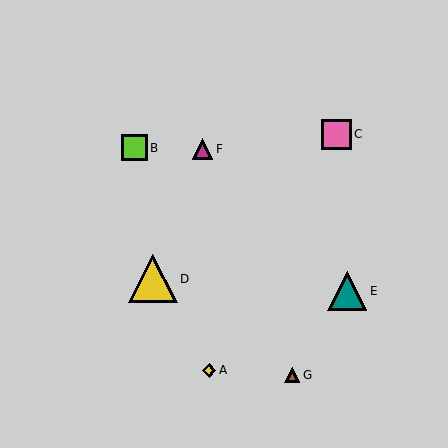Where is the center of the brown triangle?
The center of the brown triangle is at (292, 375).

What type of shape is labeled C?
Shape C is a pink square.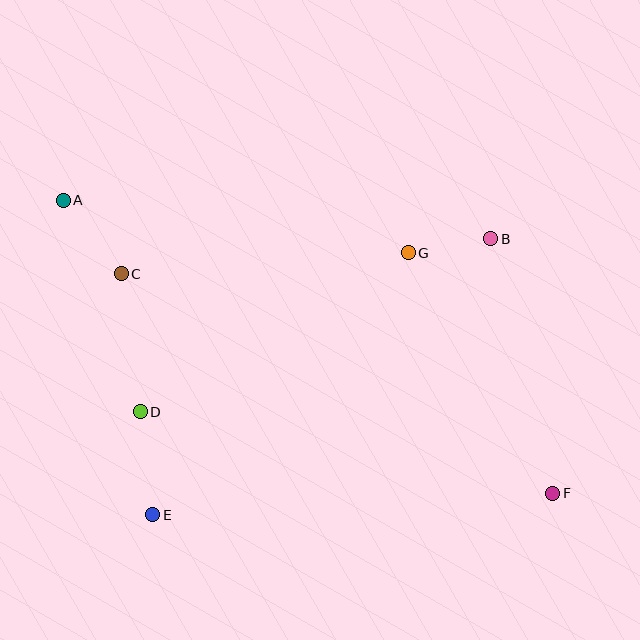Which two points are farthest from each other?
Points A and F are farthest from each other.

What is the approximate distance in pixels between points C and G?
The distance between C and G is approximately 288 pixels.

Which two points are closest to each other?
Points B and G are closest to each other.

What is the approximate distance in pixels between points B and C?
The distance between B and C is approximately 371 pixels.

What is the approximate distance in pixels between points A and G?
The distance between A and G is approximately 349 pixels.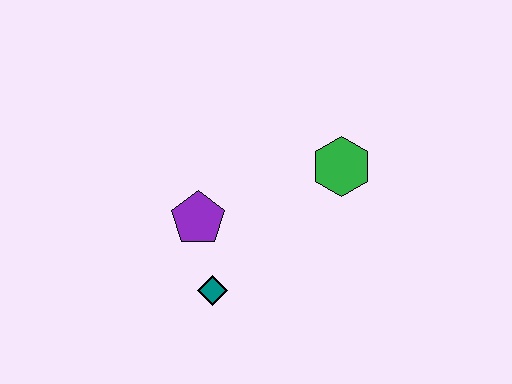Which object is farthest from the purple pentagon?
The green hexagon is farthest from the purple pentagon.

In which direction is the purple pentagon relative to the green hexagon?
The purple pentagon is to the left of the green hexagon.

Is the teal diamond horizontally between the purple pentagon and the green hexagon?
Yes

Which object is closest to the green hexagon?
The purple pentagon is closest to the green hexagon.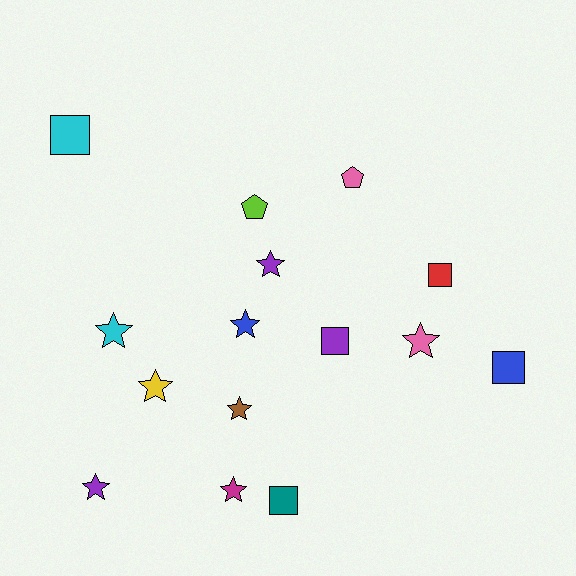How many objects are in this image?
There are 15 objects.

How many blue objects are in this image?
There are 2 blue objects.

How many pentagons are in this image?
There are 2 pentagons.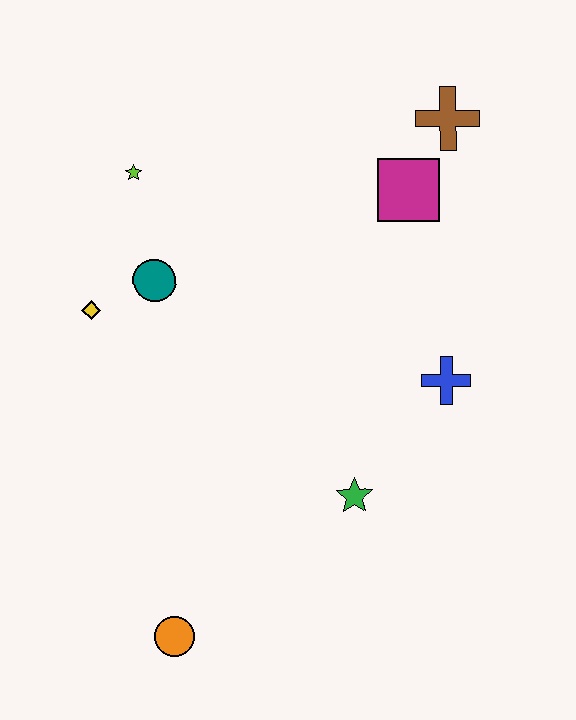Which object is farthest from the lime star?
The orange circle is farthest from the lime star.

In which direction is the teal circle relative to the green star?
The teal circle is above the green star.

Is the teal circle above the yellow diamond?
Yes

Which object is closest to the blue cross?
The green star is closest to the blue cross.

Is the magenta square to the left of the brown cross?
Yes